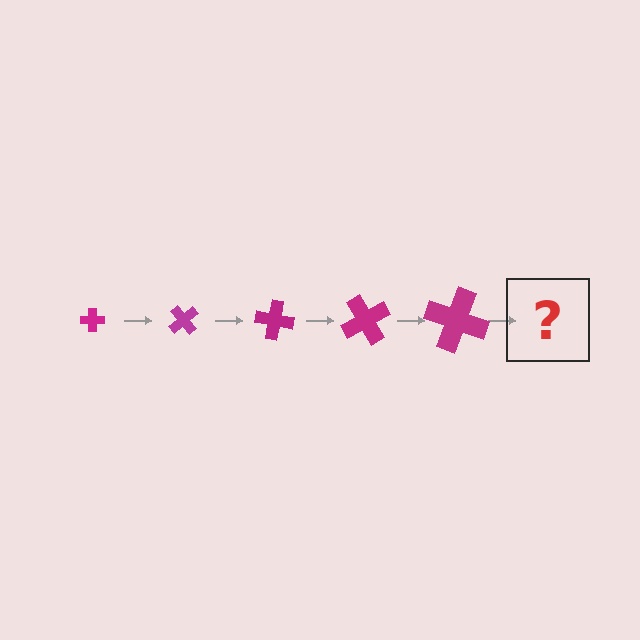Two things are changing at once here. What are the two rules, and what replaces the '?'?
The two rules are that the cross grows larger each step and it rotates 50 degrees each step. The '?' should be a cross, larger than the previous one and rotated 250 degrees from the start.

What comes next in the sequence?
The next element should be a cross, larger than the previous one and rotated 250 degrees from the start.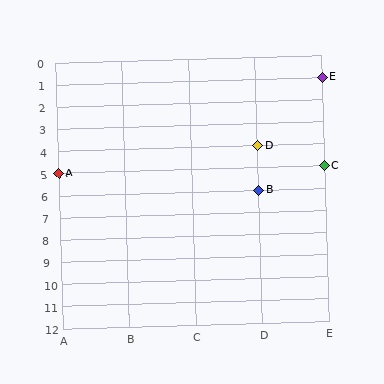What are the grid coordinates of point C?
Point C is at grid coordinates (E, 5).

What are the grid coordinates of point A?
Point A is at grid coordinates (A, 5).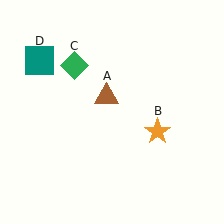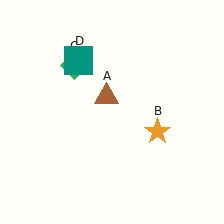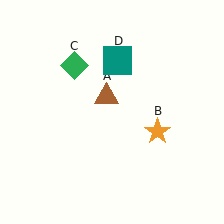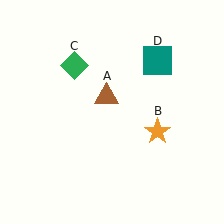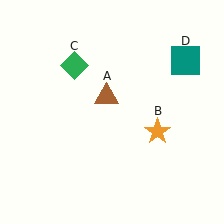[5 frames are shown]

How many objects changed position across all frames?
1 object changed position: teal square (object D).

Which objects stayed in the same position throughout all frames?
Brown triangle (object A) and orange star (object B) and green diamond (object C) remained stationary.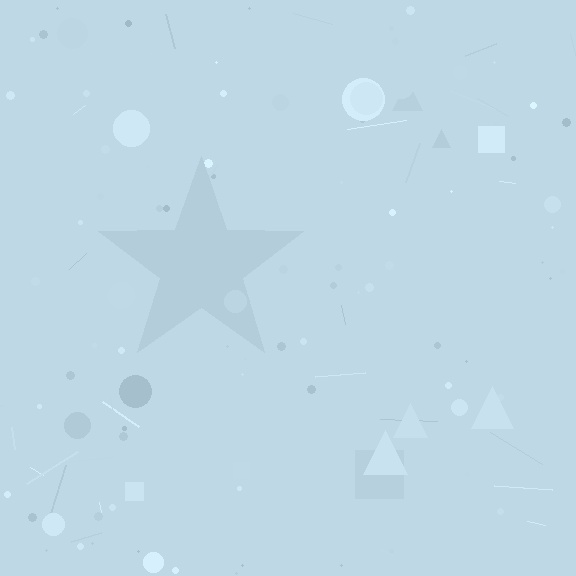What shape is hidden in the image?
A star is hidden in the image.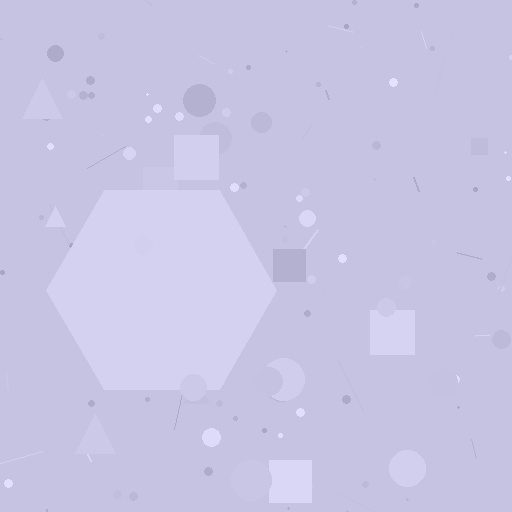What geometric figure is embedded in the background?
A hexagon is embedded in the background.